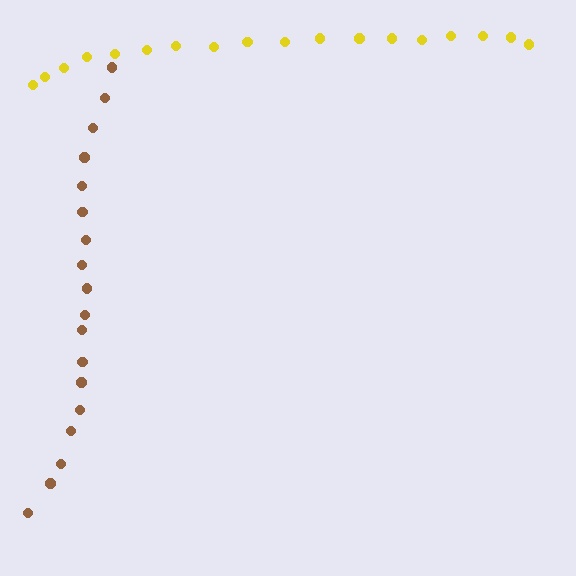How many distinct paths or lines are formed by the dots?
There are 2 distinct paths.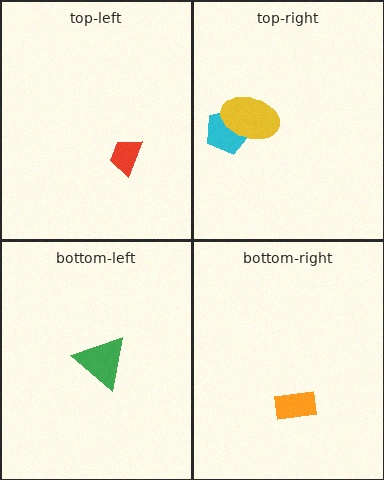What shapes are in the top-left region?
The red trapezoid.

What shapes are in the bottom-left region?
The green triangle.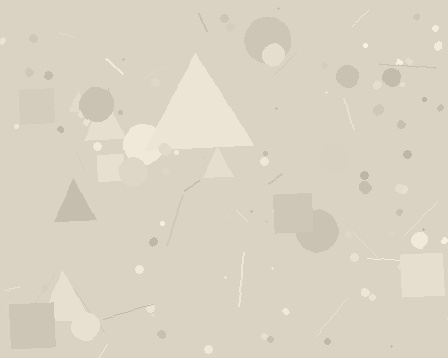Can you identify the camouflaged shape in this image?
The camouflaged shape is a triangle.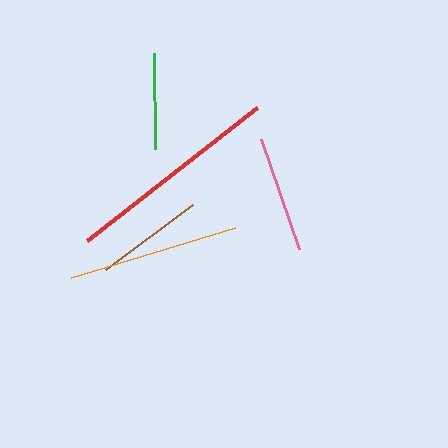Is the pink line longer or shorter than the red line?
The red line is longer than the pink line.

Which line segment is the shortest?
The green line is the shortest at approximately 96 pixels.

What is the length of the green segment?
The green segment is approximately 96 pixels long.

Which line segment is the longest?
The red line is the longest at approximately 216 pixels.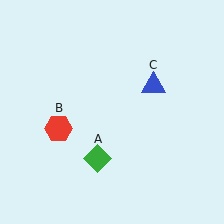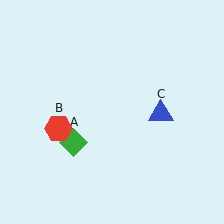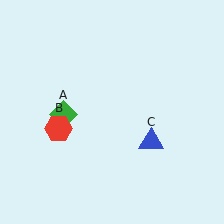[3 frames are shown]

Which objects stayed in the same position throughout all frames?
Red hexagon (object B) remained stationary.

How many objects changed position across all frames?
2 objects changed position: green diamond (object A), blue triangle (object C).